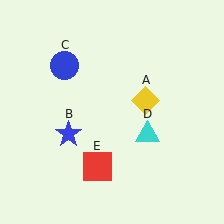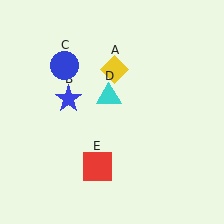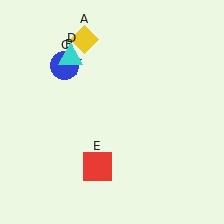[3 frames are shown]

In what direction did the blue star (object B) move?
The blue star (object B) moved up.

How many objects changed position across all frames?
3 objects changed position: yellow diamond (object A), blue star (object B), cyan triangle (object D).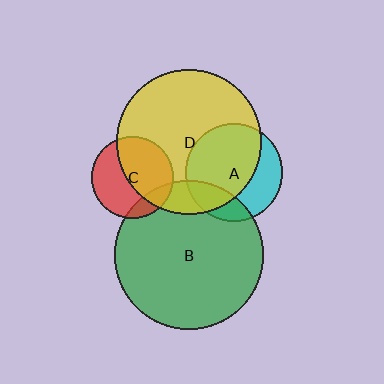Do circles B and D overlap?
Yes.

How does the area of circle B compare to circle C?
Approximately 3.3 times.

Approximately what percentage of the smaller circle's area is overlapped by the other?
Approximately 15%.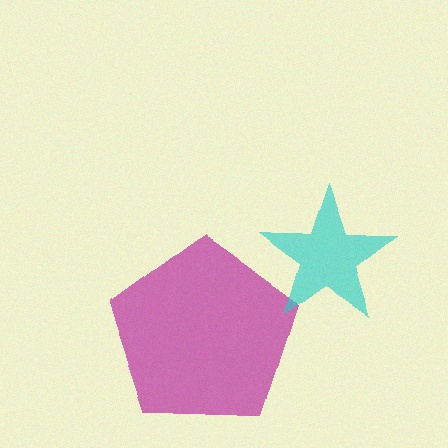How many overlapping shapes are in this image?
There are 2 overlapping shapes in the image.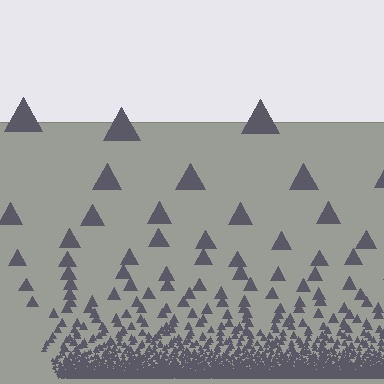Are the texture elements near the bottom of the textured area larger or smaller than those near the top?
Smaller. The gradient is inverted — elements near the bottom are smaller and denser.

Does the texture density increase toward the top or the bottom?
Density increases toward the bottom.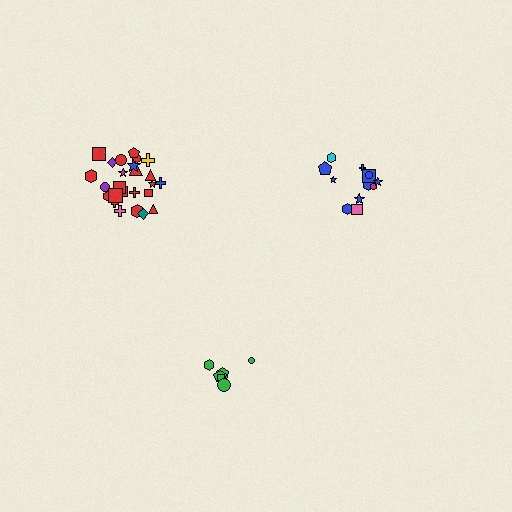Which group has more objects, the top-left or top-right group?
The top-left group.